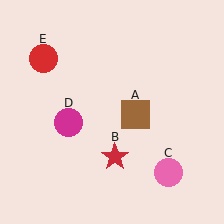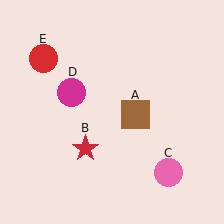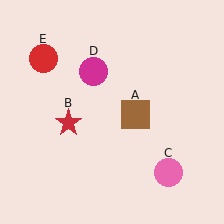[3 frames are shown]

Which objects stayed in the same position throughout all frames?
Brown square (object A) and pink circle (object C) and red circle (object E) remained stationary.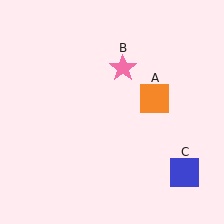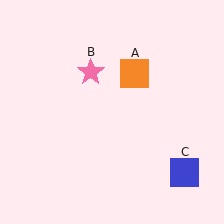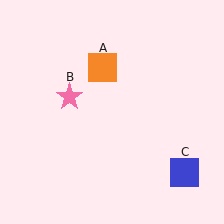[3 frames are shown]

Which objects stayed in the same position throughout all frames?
Blue square (object C) remained stationary.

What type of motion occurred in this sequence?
The orange square (object A), pink star (object B) rotated counterclockwise around the center of the scene.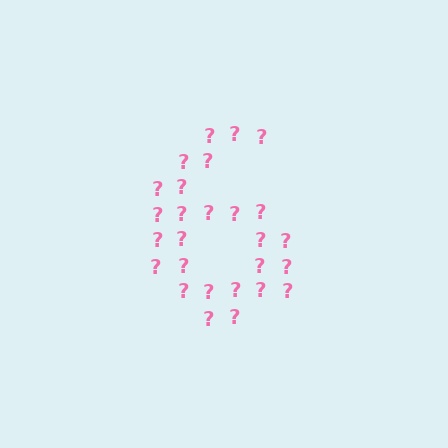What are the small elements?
The small elements are question marks.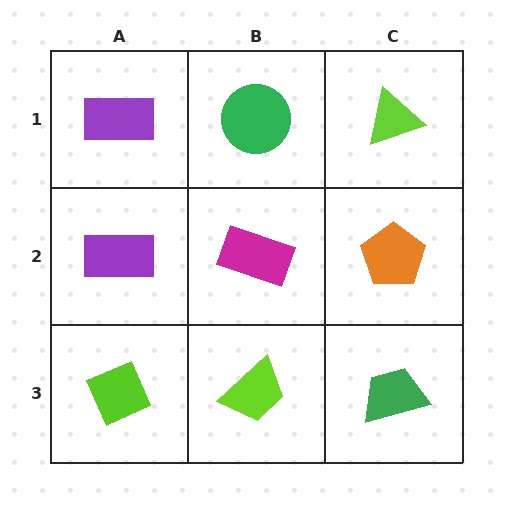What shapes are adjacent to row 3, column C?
An orange pentagon (row 2, column C), a lime trapezoid (row 3, column B).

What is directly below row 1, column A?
A purple rectangle.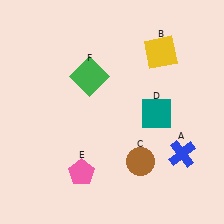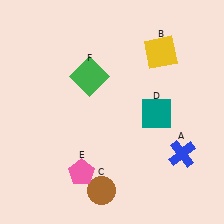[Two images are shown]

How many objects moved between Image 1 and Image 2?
1 object moved between the two images.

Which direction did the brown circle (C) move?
The brown circle (C) moved left.